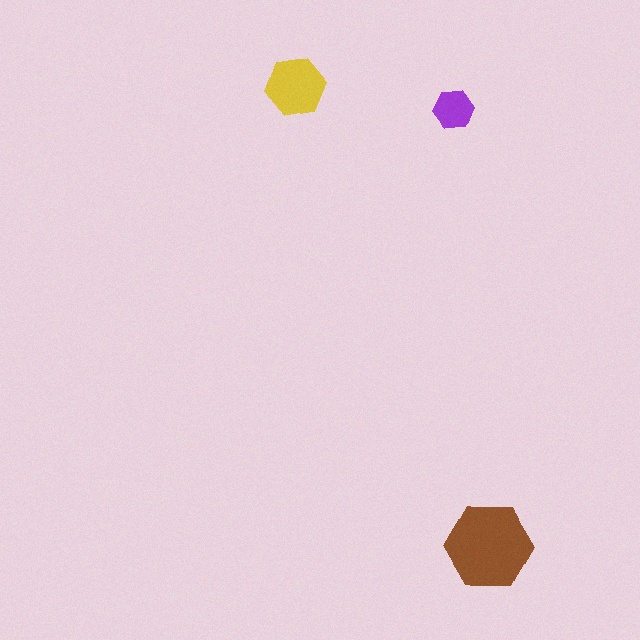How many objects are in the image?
There are 3 objects in the image.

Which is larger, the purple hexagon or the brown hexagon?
The brown one.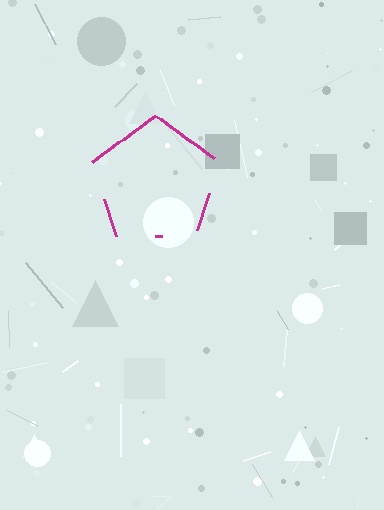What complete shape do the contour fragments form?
The contour fragments form a pentagon.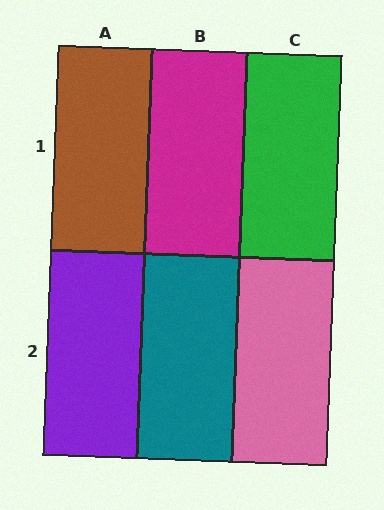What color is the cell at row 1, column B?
Magenta.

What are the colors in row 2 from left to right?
Purple, teal, pink.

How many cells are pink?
1 cell is pink.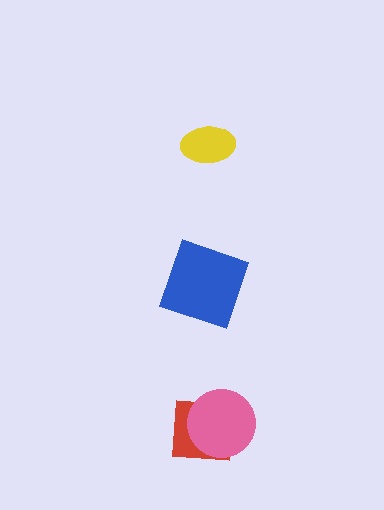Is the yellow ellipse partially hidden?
No, no other shape covers it.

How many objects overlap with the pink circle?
1 object overlaps with the pink circle.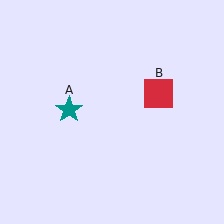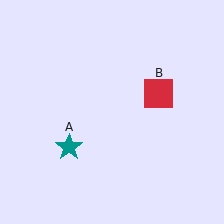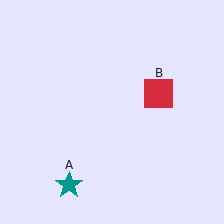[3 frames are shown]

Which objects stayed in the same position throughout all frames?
Red square (object B) remained stationary.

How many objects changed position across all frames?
1 object changed position: teal star (object A).